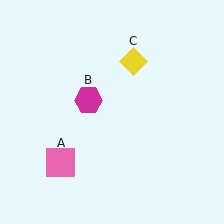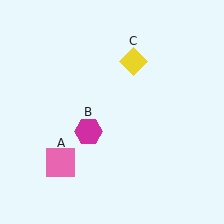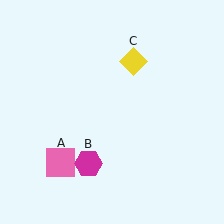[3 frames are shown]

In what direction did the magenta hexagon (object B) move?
The magenta hexagon (object B) moved down.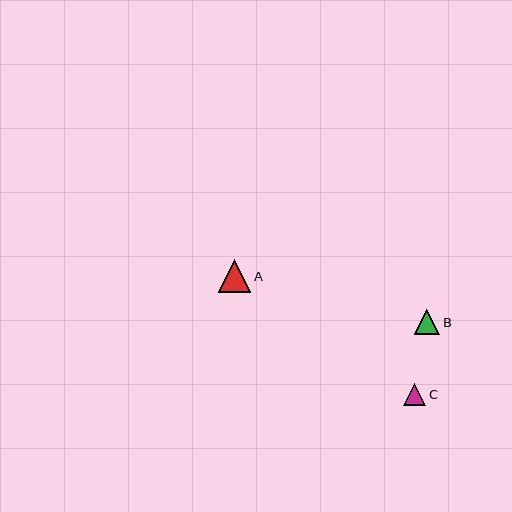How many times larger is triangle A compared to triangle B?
Triangle A is approximately 1.3 times the size of triangle B.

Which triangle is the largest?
Triangle A is the largest with a size of approximately 33 pixels.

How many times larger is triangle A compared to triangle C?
Triangle A is approximately 1.5 times the size of triangle C.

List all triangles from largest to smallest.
From largest to smallest: A, B, C.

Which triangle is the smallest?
Triangle C is the smallest with a size of approximately 22 pixels.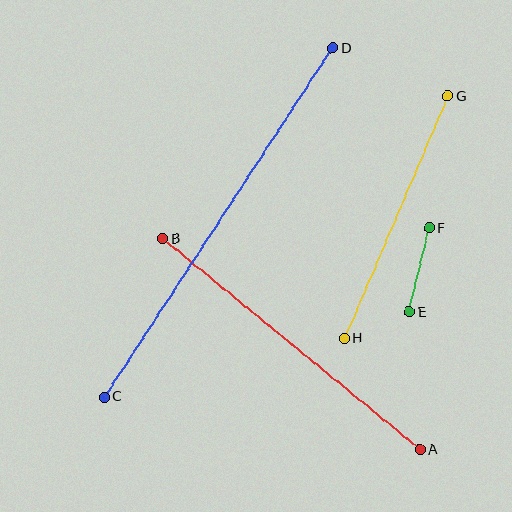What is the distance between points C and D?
The distance is approximately 417 pixels.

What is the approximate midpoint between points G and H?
The midpoint is at approximately (396, 217) pixels.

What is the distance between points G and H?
The distance is approximately 264 pixels.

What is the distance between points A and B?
The distance is approximately 332 pixels.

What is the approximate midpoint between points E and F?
The midpoint is at approximately (419, 270) pixels.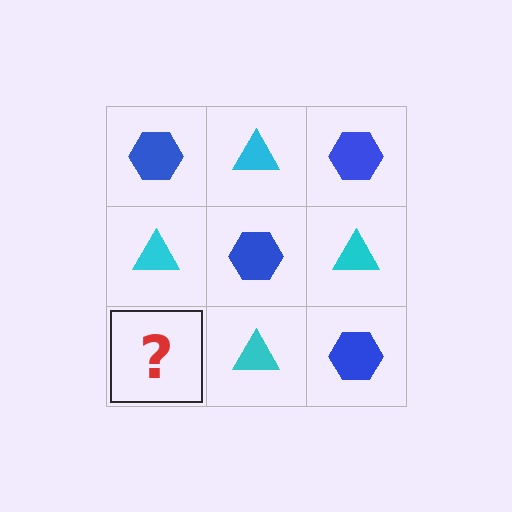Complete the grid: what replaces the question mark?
The question mark should be replaced with a blue hexagon.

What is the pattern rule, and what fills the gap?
The rule is that it alternates blue hexagon and cyan triangle in a checkerboard pattern. The gap should be filled with a blue hexagon.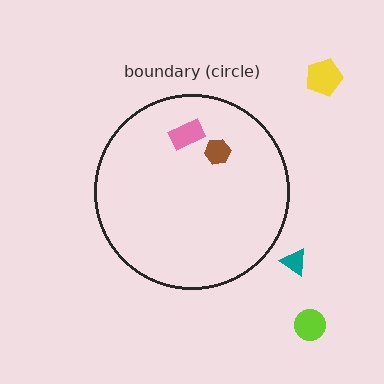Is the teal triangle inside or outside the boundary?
Outside.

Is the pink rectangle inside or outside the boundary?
Inside.